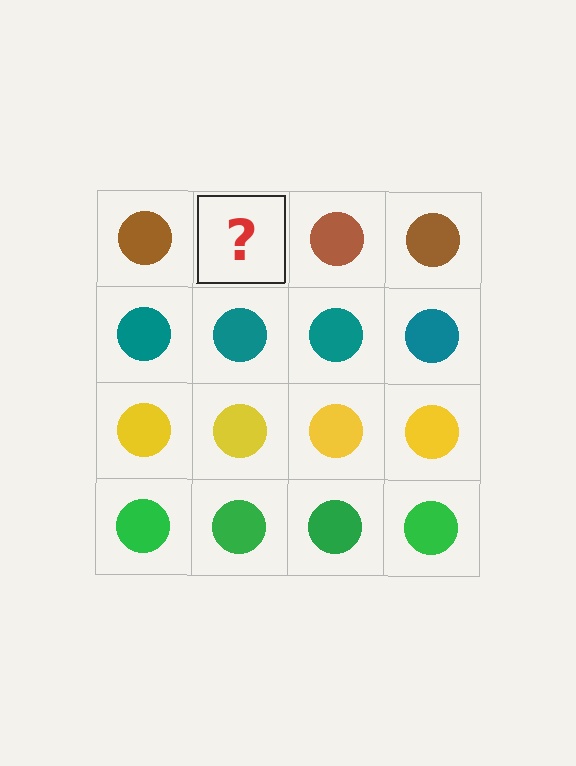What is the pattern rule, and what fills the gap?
The rule is that each row has a consistent color. The gap should be filled with a brown circle.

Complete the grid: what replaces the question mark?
The question mark should be replaced with a brown circle.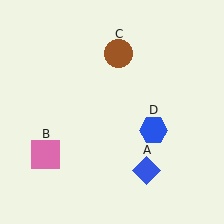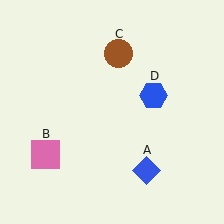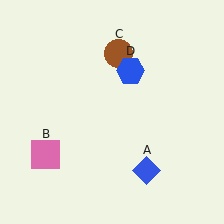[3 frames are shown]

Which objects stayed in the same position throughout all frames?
Blue diamond (object A) and pink square (object B) and brown circle (object C) remained stationary.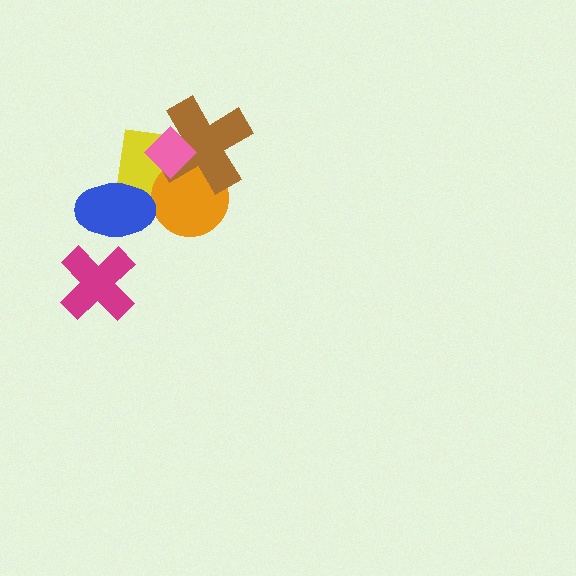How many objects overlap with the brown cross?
3 objects overlap with the brown cross.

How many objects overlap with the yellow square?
4 objects overlap with the yellow square.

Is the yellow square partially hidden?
Yes, it is partially covered by another shape.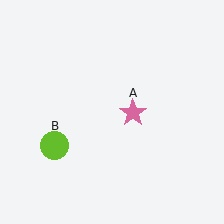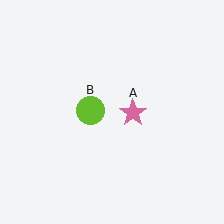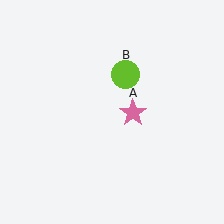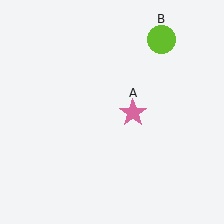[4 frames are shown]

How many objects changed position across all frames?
1 object changed position: lime circle (object B).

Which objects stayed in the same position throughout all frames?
Pink star (object A) remained stationary.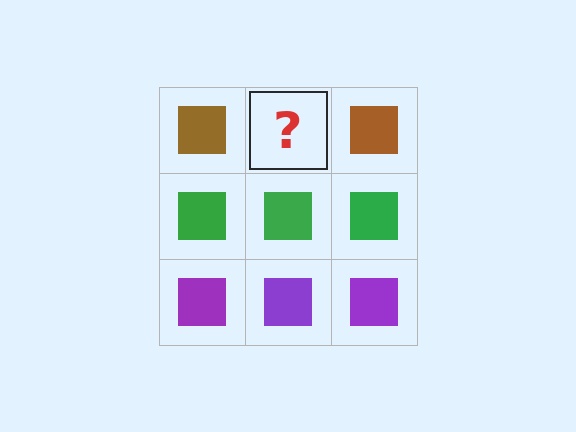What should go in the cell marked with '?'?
The missing cell should contain a brown square.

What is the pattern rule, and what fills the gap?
The rule is that each row has a consistent color. The gap should be filled with a brown square.